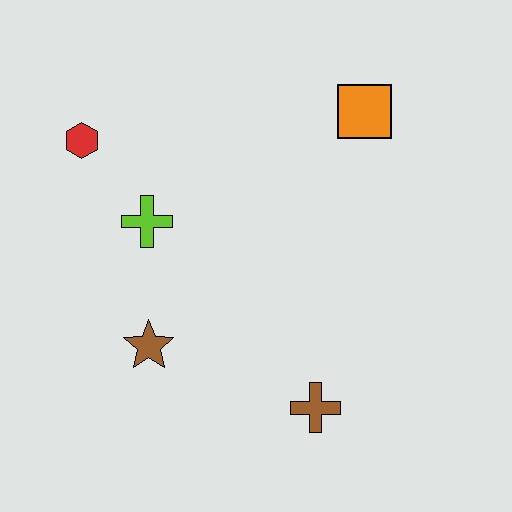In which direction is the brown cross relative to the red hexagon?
The brown cross is below the red hexagon.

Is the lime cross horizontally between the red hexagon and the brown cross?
Yes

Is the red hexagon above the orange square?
No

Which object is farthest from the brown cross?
The red hexagon is farthest from the brown cross.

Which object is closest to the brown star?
The lime cross is closest to the brown star.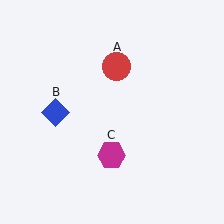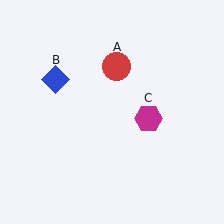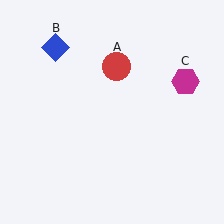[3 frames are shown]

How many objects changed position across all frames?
2 objects changed position: blue diamond (object B), magenta hexagon (object C).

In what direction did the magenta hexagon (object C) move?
The magenta hexagon (object C) moved up and to the right.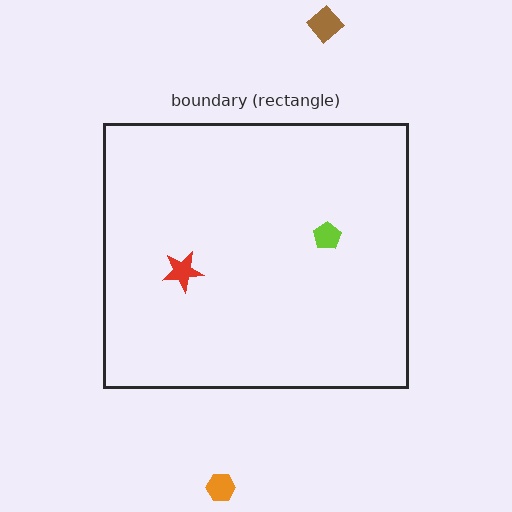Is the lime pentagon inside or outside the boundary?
Inside.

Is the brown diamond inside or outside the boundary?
Outside.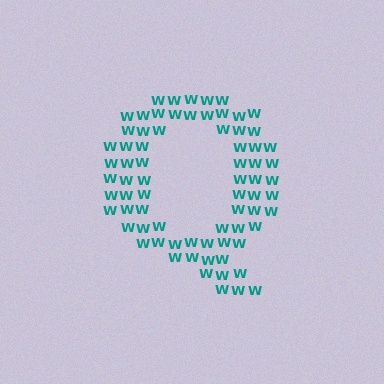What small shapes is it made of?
It is made of small letter W's.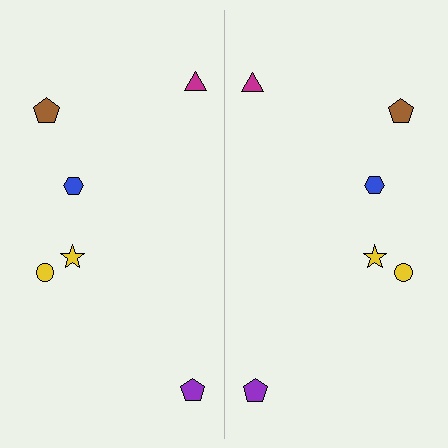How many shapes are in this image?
There are 12 shapes in this image.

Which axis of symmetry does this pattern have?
The pattern has a vertical axis of symmetry running through the center of the image.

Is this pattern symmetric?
Yes, this pattern has bilateral (reflection) symmetry.